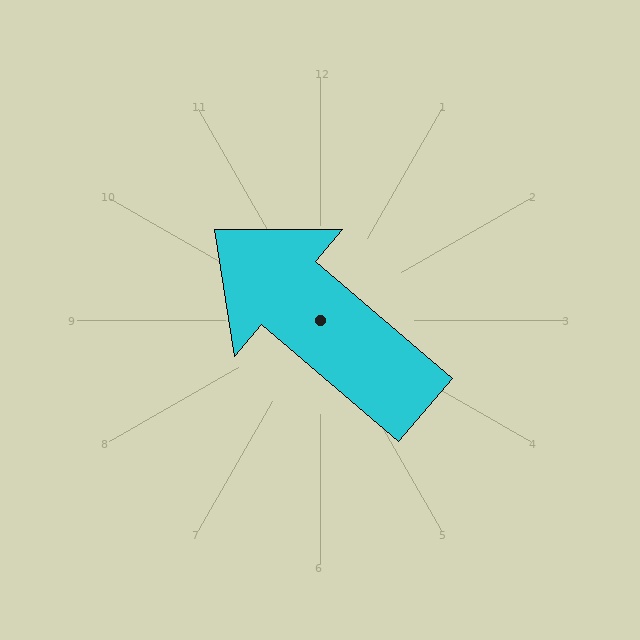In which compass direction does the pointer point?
Northwest.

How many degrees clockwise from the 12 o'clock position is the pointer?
Approximately 311 degrees.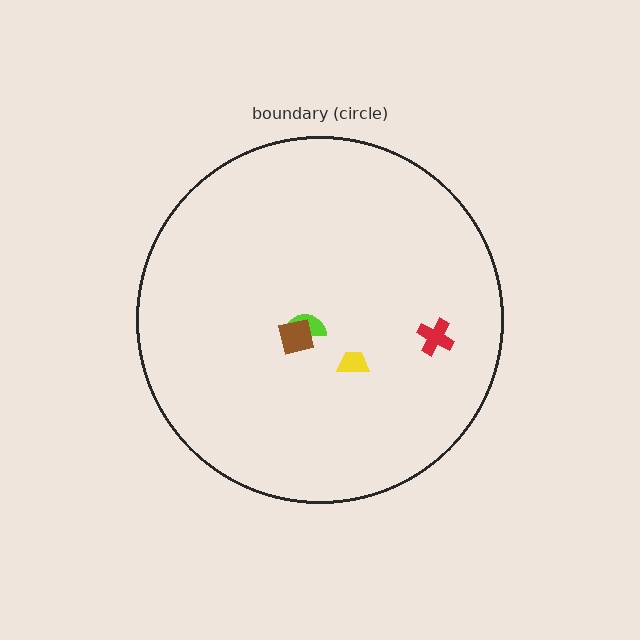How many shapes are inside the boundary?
4 inside, 0 outside.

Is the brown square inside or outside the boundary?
Inside.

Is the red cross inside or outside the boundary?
Inside.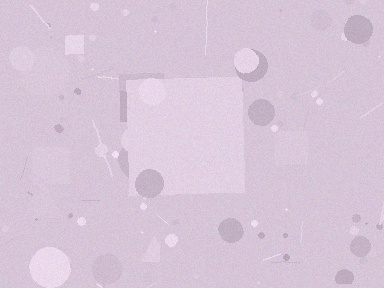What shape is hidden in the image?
A square is hidden in the image.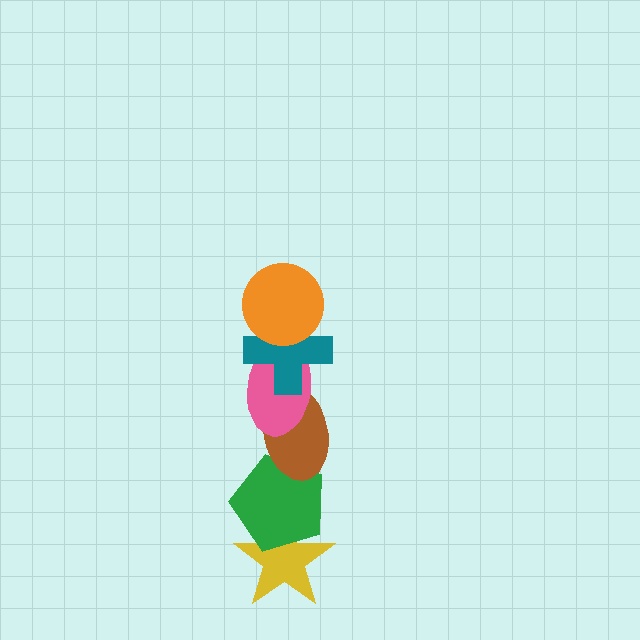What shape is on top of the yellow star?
The green pentagon is on top of the yellow star.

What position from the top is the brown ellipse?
The brown ellipse is 4th from the top.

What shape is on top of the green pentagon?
The brown ellipse is on top of the green pentagon.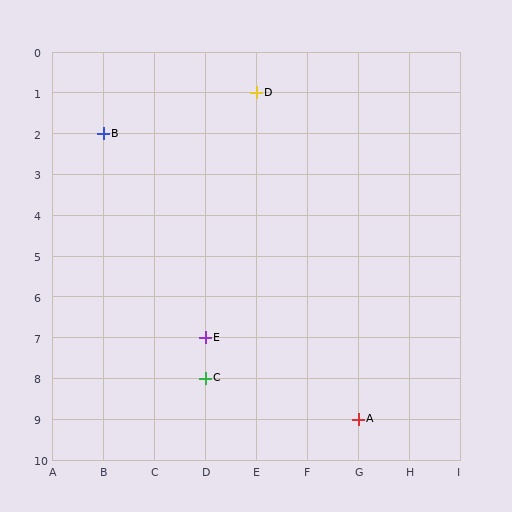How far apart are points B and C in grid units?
Points B and C are 2 columns and 6 rows apart (about 6.3 grid units diagonally).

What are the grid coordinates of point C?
Point C is at grid coordinates (D, 8).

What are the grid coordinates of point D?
Point D is at grid coordinates (E, 1).